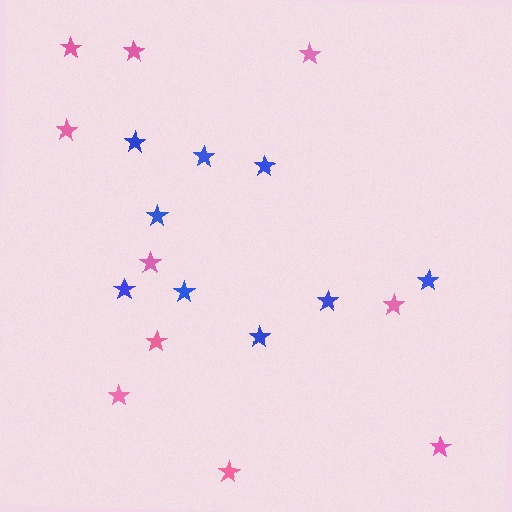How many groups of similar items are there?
There are 2 groups: one group of blue stars (9) and one group of pink stars (10).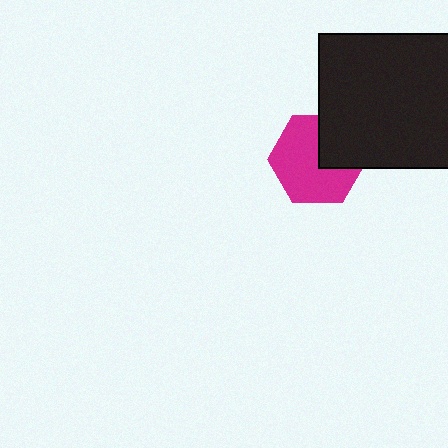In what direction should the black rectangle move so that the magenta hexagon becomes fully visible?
The black rectangle should move toward the upper-right. That is the shortest direction to clear the overlap and leave the magenta hexagon fully visible.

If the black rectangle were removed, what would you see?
You would see the complete magenta hexagon.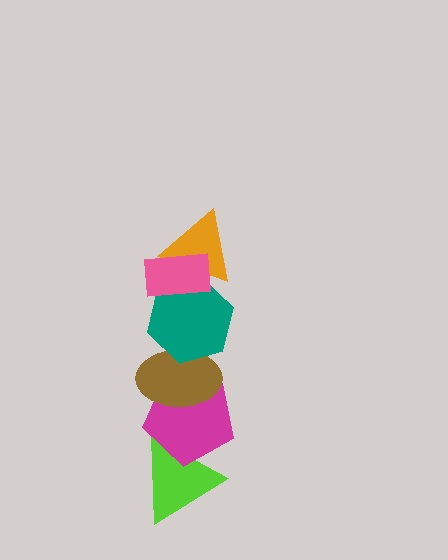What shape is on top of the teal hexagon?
The orange triangle is on top of the teal hexagon.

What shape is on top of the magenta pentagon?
The brown ellipse is on top of the magenta pentagon.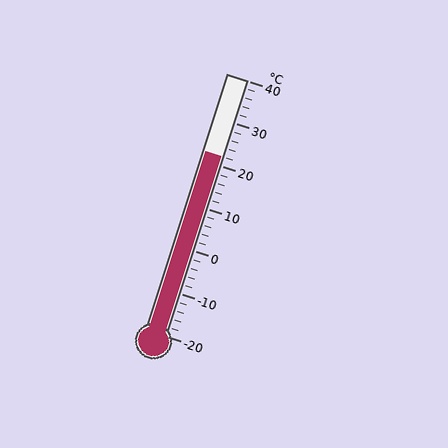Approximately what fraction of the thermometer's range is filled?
The thermometer is filled to approximately 70% of its range.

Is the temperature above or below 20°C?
The temperature is above 20°C.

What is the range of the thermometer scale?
The thermometer scale ranges from -20°C to 40°C.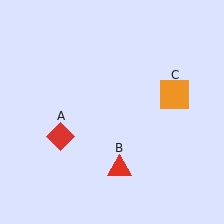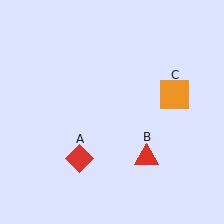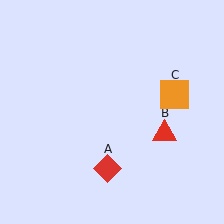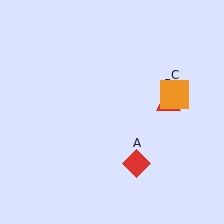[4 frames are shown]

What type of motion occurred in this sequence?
The red diamond (object A), red triangle (object B) rotated counterclockwise around the center of the scene.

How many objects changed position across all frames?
2 objects changed position: red diamond (object A), red triangle (object B).